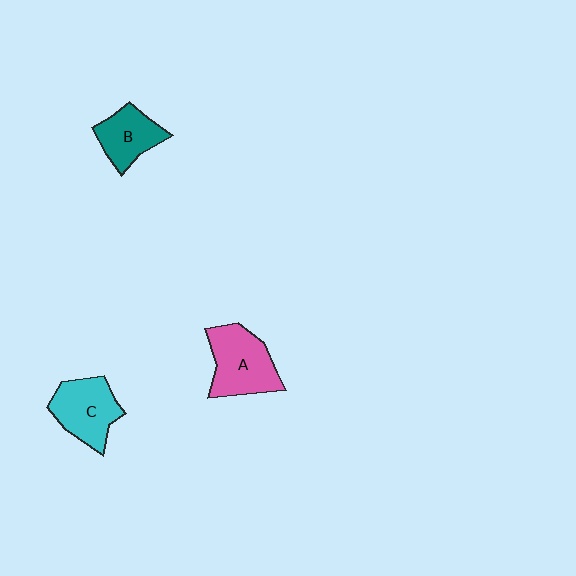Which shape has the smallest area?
Shape B (teal).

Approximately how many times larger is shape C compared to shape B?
Approximately 1.2 times.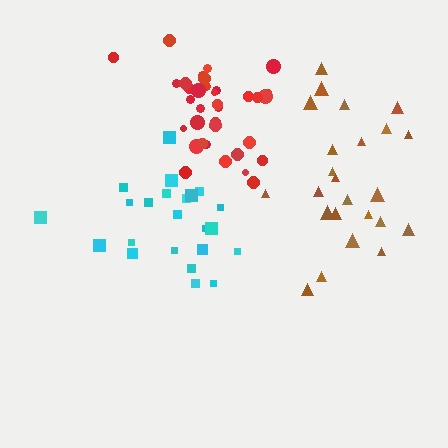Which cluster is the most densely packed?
Red.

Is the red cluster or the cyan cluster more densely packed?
Red.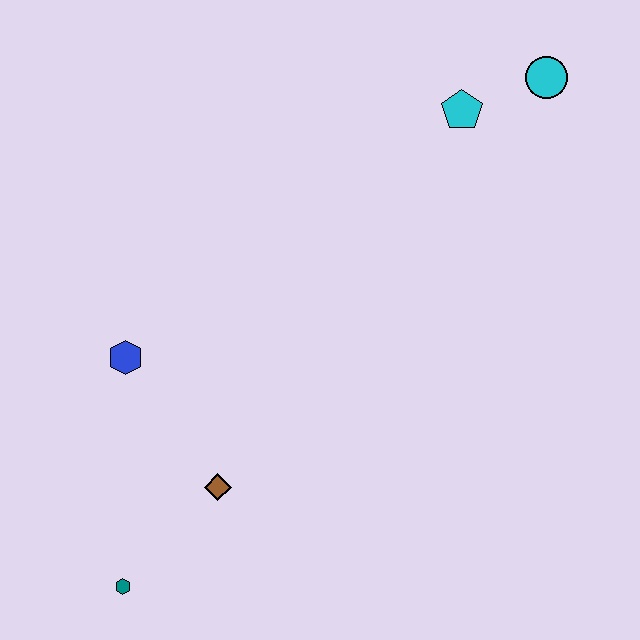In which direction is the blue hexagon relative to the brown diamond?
The blue hexagon is above the brown diamond.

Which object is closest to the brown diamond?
The teal hexagon is closest to the brown diamond.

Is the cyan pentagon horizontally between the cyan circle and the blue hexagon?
Yes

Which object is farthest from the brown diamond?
The cyan circle is farthest from the brown diamond.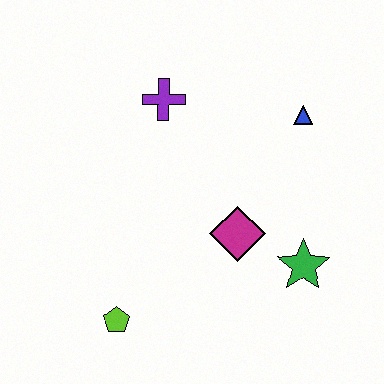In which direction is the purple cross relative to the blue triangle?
The purple cross is to the left of the blue triangle.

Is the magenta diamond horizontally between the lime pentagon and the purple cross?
No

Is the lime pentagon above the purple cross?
No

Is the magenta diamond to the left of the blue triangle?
Yes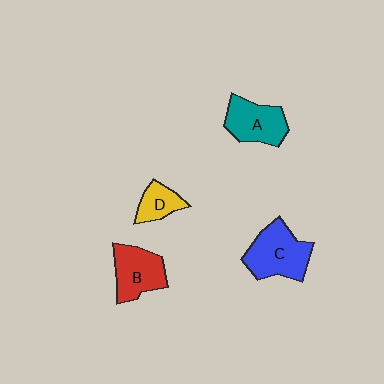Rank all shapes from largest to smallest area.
From largest to smallest: C (blue), B (red), A (teal), D (yellow).